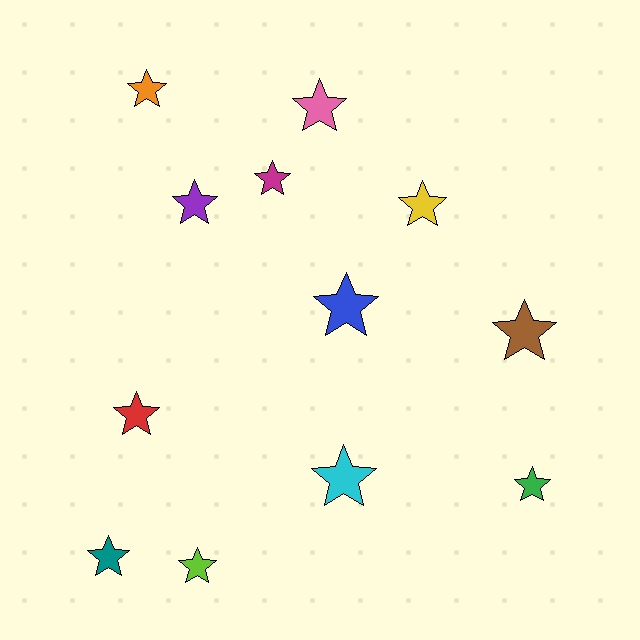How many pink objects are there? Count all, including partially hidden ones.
There is 1 pink object.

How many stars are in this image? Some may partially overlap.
There are 12 stars.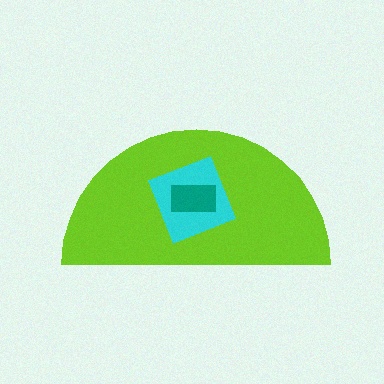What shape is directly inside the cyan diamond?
The teal rectangle.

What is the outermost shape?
The lime semicircle.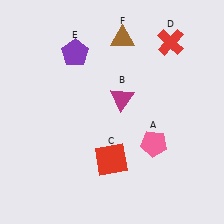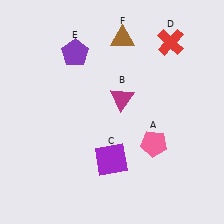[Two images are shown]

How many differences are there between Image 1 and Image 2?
There is 1 difference between the two images.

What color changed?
The square (C) changed from red in Image 1 to purple in Image 2.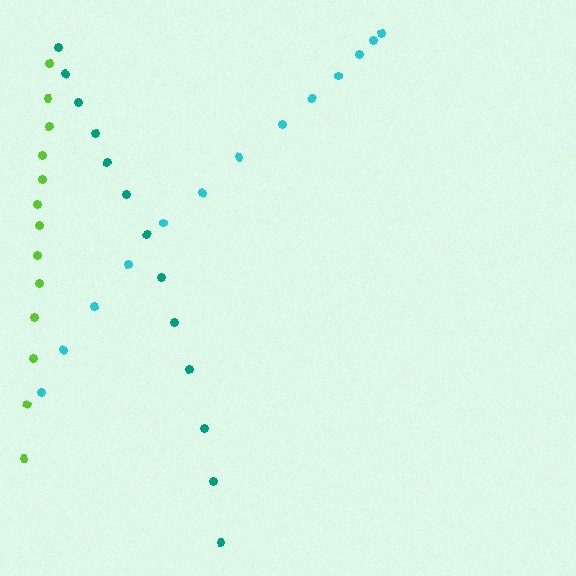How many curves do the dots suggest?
There are 3 distinct paths.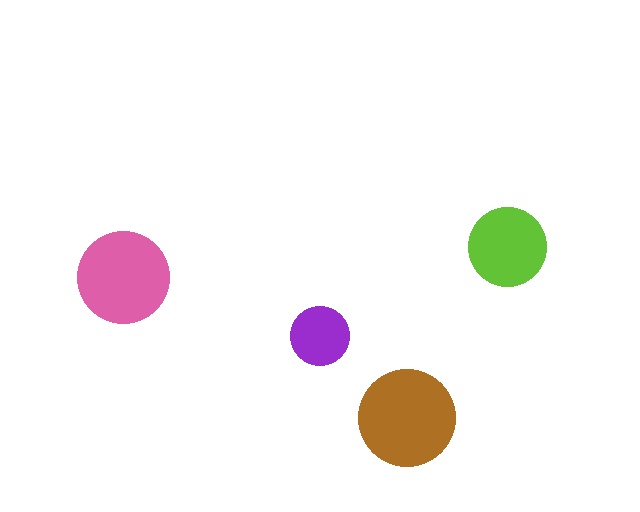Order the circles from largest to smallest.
the brown one, the pink one, the lime one, the purple one.